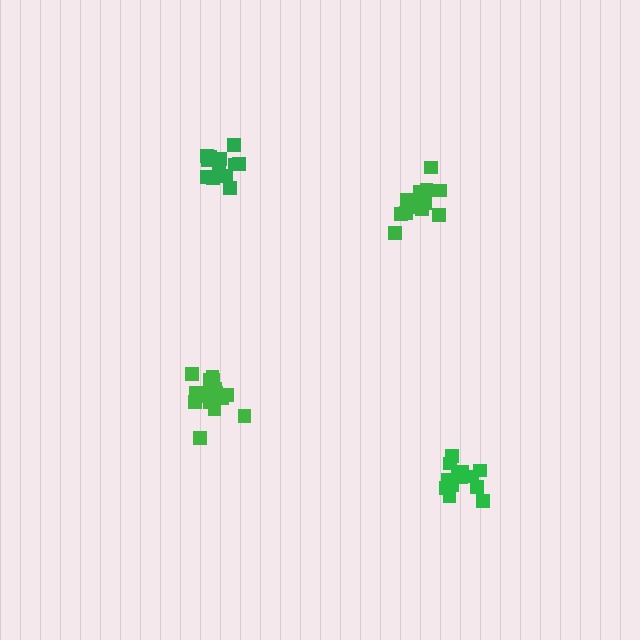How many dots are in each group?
Group 1: 17 dots, Group 2: 17 dots, Group 3: 16 dots, Group 4: 15 dots (65 total).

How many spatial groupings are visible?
There are 4 spatial groupings.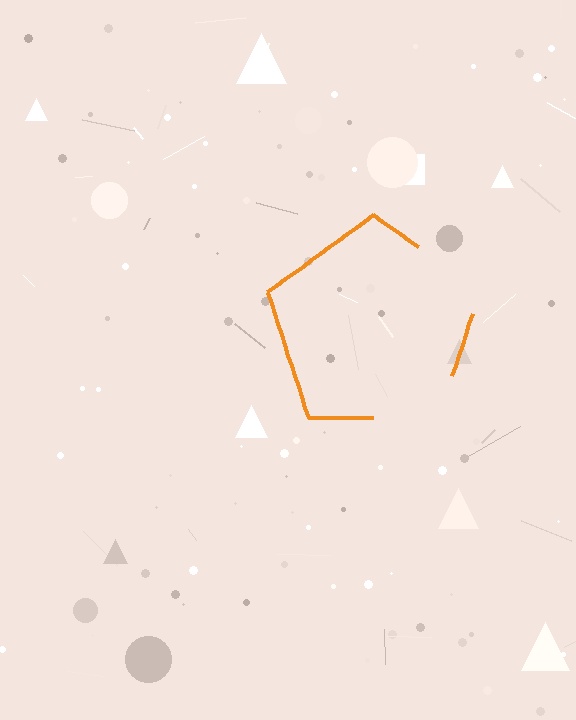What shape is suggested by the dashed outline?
The dashed outline suggests a pentagon.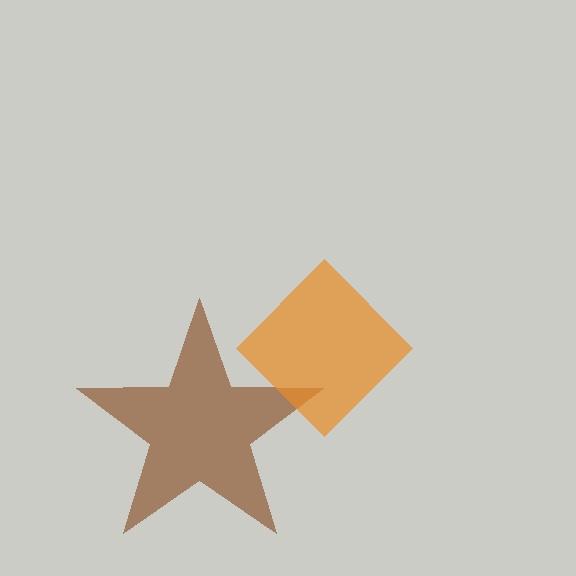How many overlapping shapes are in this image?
There are 2 overlapping shapes in the image.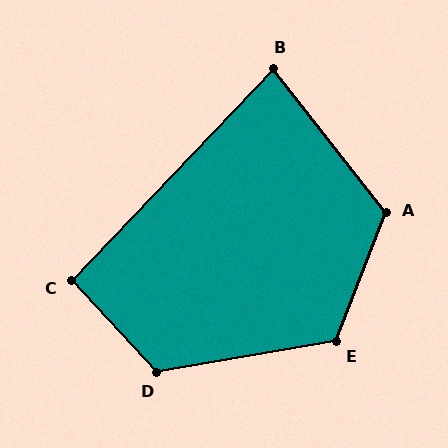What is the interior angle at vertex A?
Approximately 121 degrees (obtuse).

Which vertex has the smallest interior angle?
B, at approximately 82 degrees.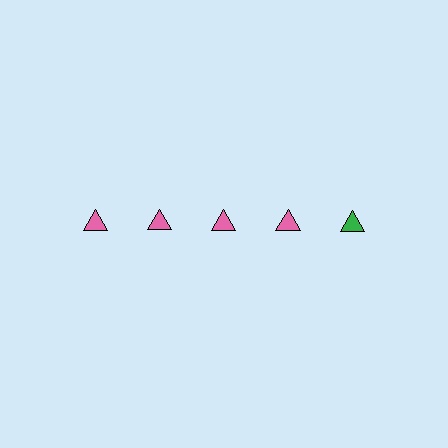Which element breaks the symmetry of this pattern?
The green triangle in the top row, rightmost column breaks the symmetry. All other shapes are pink triangles.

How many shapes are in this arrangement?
There are 5 shapes arranged in a grid pattern.